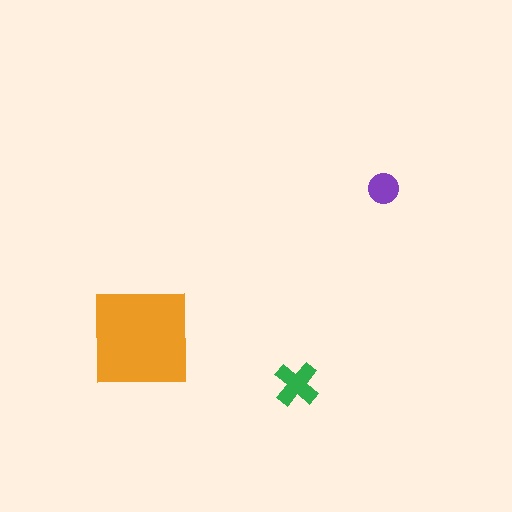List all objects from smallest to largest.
The purple circle, the green cross, the orange square.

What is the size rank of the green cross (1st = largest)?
2nd.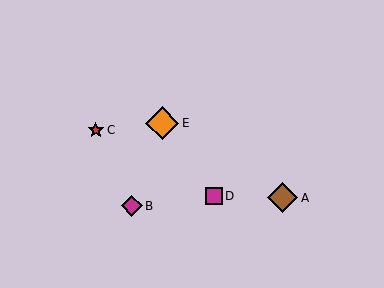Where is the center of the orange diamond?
The center of the orange diamond is at (162, 123).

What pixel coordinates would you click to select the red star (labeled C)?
Click at (96, 130) to select the red star C.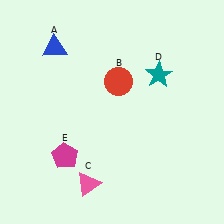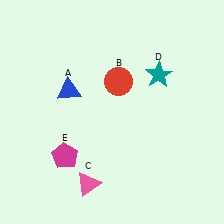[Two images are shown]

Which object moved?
The blue triangle (A) moved down.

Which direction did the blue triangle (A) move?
The blue triangle (A) moved down.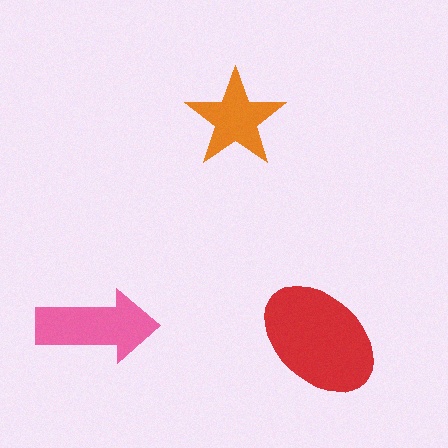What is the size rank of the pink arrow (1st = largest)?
2nd.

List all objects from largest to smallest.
The red ellipse, the pink arrow, the orange star.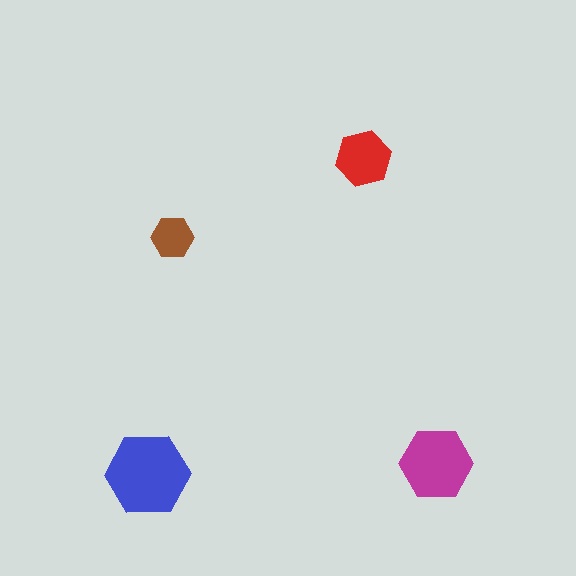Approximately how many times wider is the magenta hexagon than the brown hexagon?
About 1.5 times wider.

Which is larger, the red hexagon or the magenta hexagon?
The magenta one.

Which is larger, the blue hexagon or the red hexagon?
The blue one.